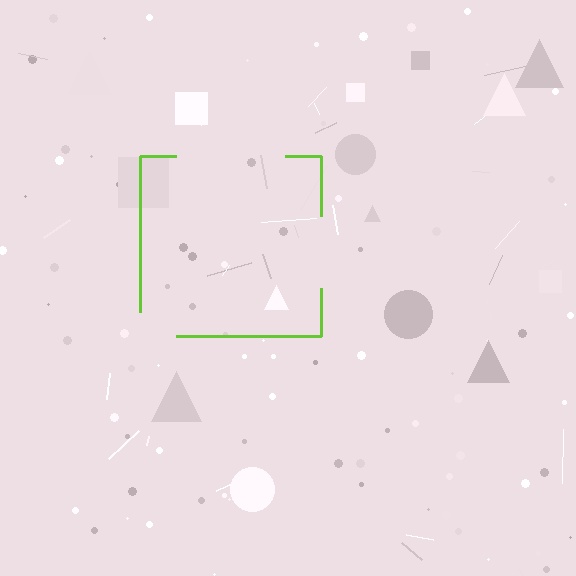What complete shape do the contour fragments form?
The contour fragments form a square.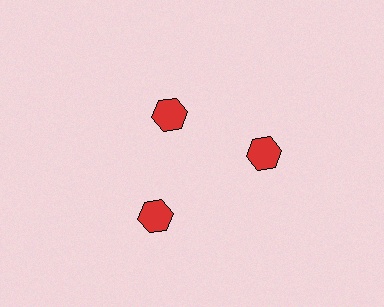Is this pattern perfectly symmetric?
No. The 3 red hexagons are arranged in a ring, but one element near the 11 o'clock position is pulled inward toward the center, breaking the 3-fold rotational symmetry.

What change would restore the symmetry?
The symmetry would be restored by moving it outward, back onto the ring so that all 3 hexagons sit at equal angles and equal distance from the center.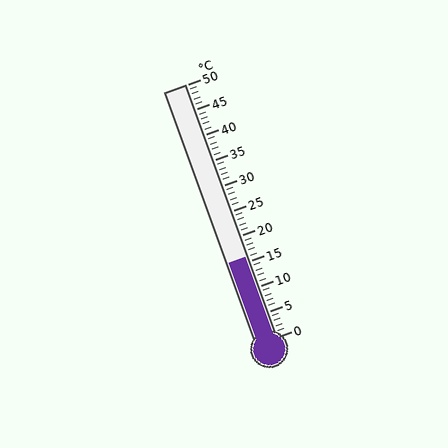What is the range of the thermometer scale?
The thermometer scale ranges from 0°C to 50°C.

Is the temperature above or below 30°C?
The temperature is below 30°C.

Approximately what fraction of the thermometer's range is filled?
The thermometer is filled to approximately 30% of its range.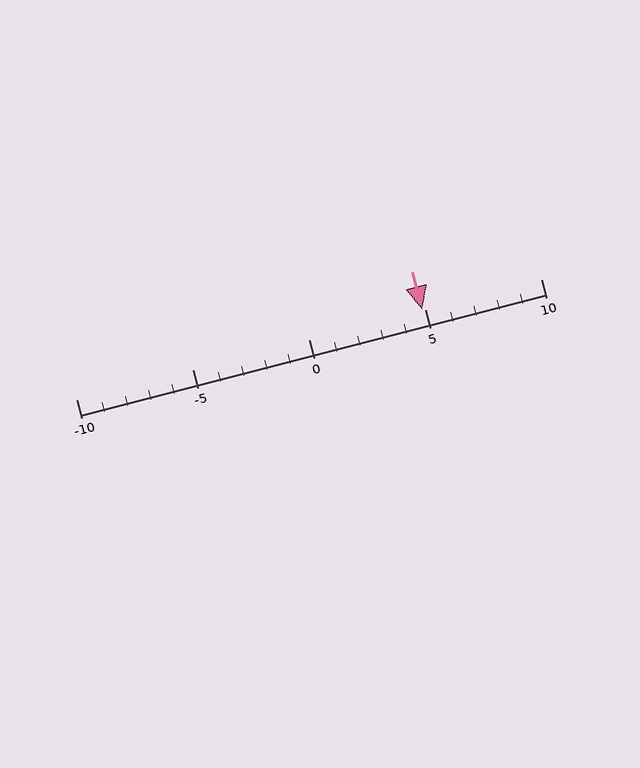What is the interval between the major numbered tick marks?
The major tick marks are spaced 5 units apart.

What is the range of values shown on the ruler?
The ruler shows values from -10 to 10.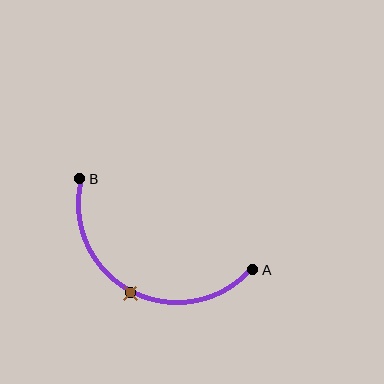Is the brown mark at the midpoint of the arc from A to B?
Yes. The brown mark lies on the arc at equal arc-length from both A and B — it is the arc midpoint.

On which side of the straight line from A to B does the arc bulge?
The arc bulges below the straight line connecting A and B.